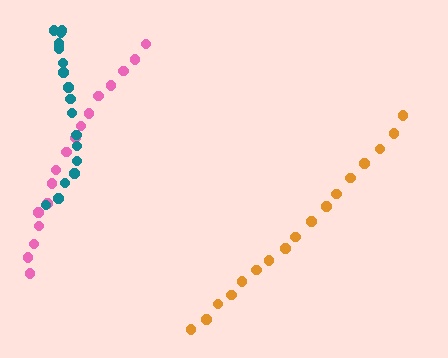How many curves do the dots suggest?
There are 3 distinct paths.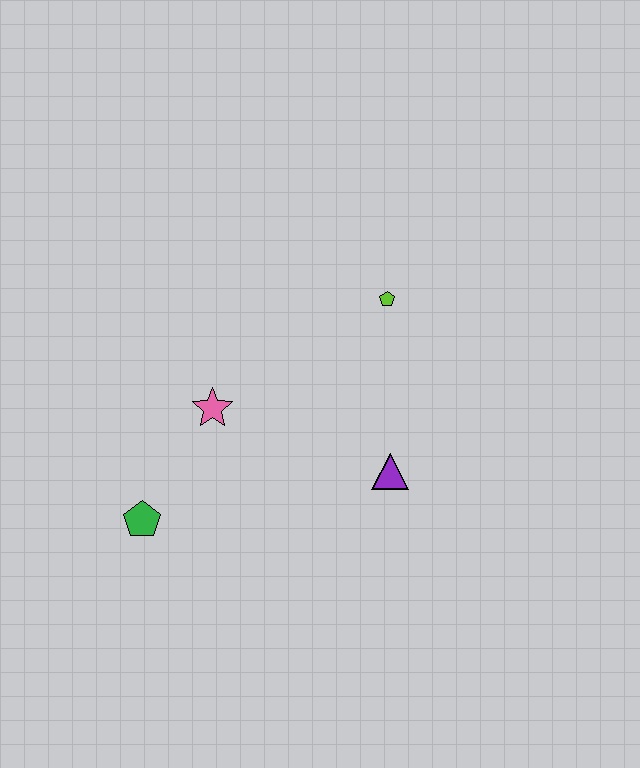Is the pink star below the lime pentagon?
Yes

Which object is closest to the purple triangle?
The lime pentagon is closest to the purple triangle.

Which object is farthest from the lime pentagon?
The green pentagon is farthest from the lime pentagon.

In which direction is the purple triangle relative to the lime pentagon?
The purple triangle is below the lime pentagon.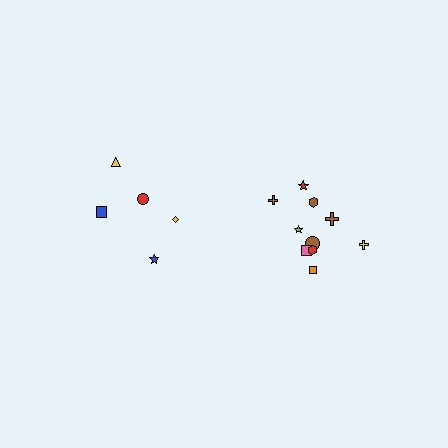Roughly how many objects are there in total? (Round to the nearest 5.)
Roughly 15 objects in total.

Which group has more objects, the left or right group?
The right group.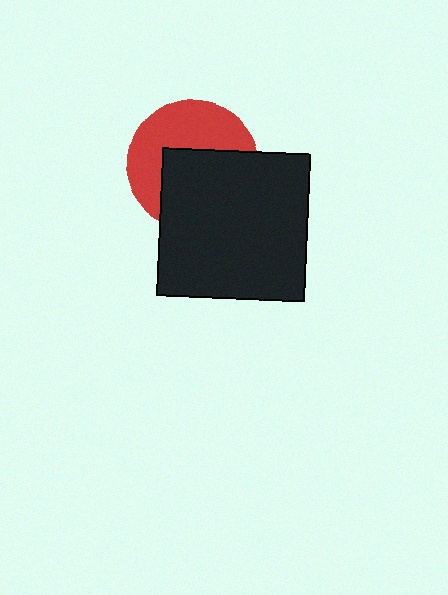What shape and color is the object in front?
The object in front is a black square.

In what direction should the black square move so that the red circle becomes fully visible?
The black square should move toward the lower-right. That is the shortest direction to clear the overlap and leave the red circle fully visible.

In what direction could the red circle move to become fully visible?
The red circle could move toward the upper-left. That would shift it out from behind the black square entirely.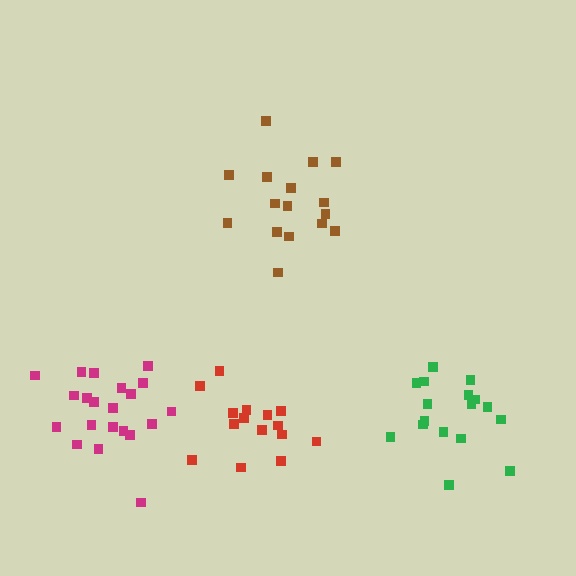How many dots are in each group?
Group 1: 17 dots, Group 2: 16 dots, Group 3: 15 dots, Group 4: 21 dots (69 total).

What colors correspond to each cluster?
The clusters are colored: green, brown, red, magenta.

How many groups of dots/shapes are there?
There are 4 groups.